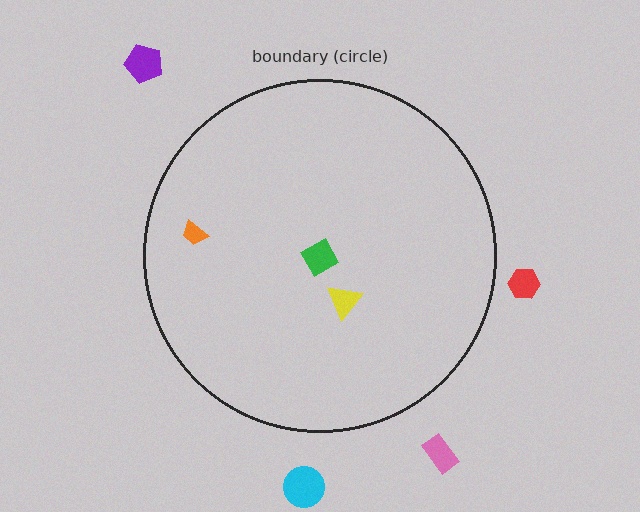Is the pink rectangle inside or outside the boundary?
Outside.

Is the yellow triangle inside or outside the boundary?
Inside.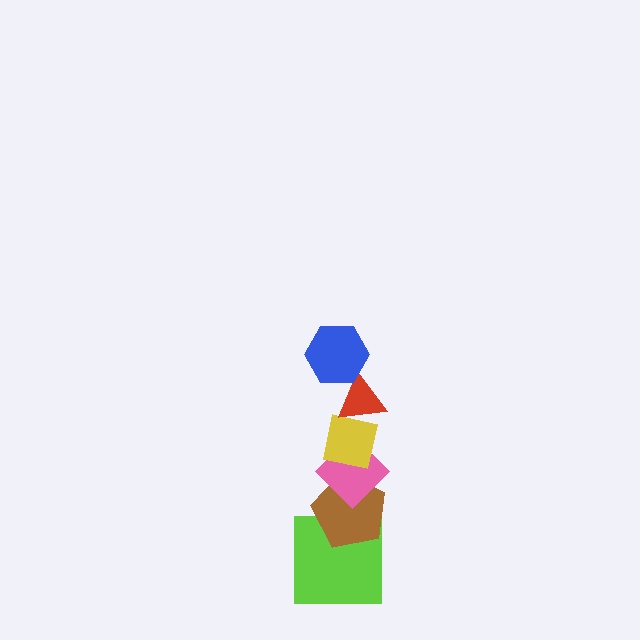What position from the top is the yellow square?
The yellow square is 3rd from the top.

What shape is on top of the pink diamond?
The yellow square is on top of the pink diamond.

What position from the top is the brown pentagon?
The brown pentagon is 5th from the top.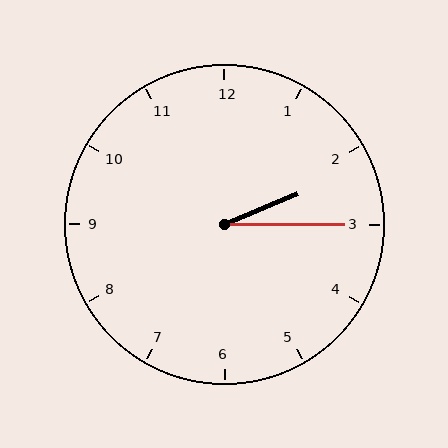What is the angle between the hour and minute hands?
Approximately 22 degrees.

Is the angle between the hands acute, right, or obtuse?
It is acute.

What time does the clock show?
2:15.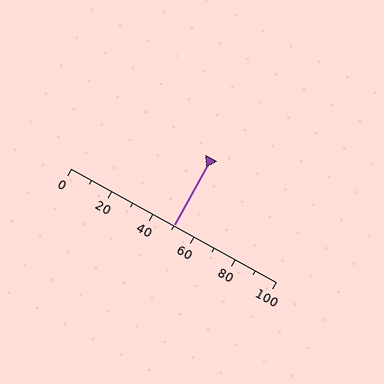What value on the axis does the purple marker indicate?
The marker indicates approximately 50.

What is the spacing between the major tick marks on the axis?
The major ticks are spaced 20 apart.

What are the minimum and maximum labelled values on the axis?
The axis runs from 0 to 100.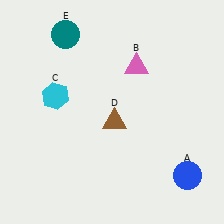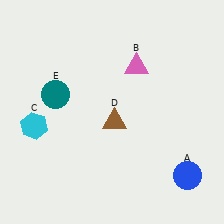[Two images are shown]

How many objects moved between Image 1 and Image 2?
2 objects moved between the two images.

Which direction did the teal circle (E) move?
The teal circle (E) moved down.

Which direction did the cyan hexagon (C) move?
The cyan hexagon (C) moved down.